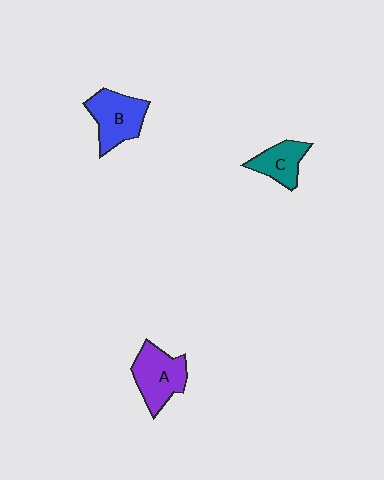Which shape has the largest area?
Shape A (purple).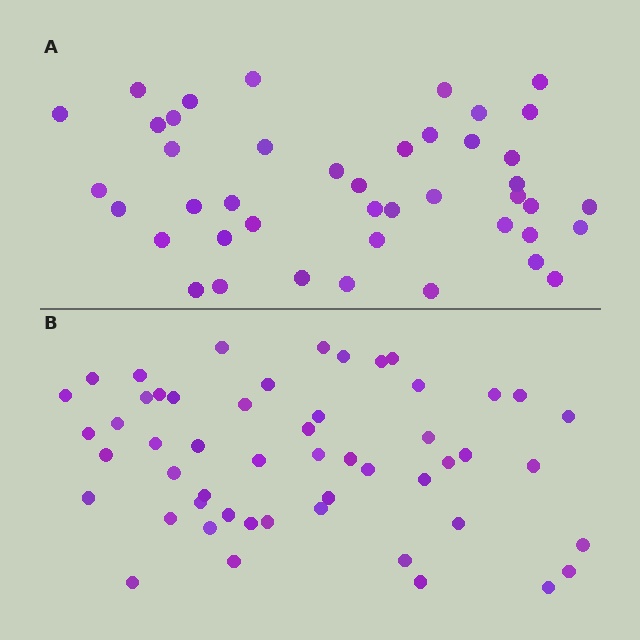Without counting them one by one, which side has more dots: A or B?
Region B (the bottom region) has more dots.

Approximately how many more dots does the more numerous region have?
Region B has roughly 8 or so more dots than region A.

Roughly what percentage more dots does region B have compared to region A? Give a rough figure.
About 20% more.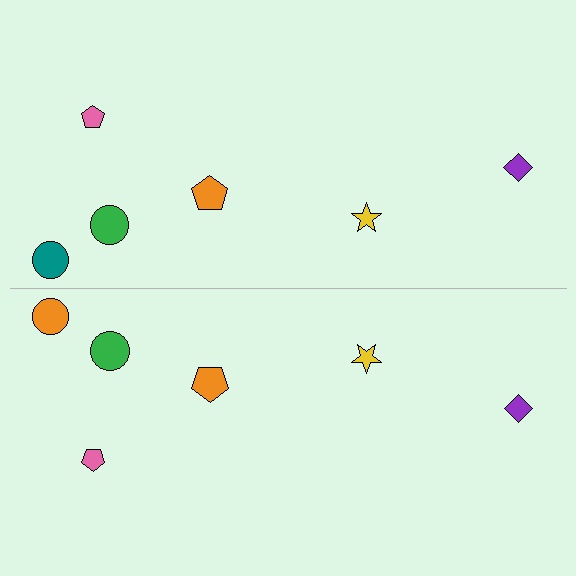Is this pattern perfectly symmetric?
No, the pattern is not perfectly symmetric. The orange circle on the bottom side breaks the symmetry — its mirror counterpart is teal.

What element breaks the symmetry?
The orange circle on the bottom side breaks the symmetry — its mirror counterpart is teal.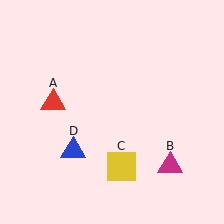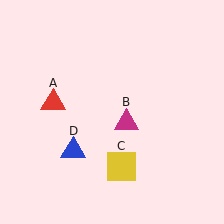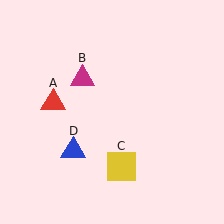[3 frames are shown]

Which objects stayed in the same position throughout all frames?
Red triangle (object A) and yellow square (object C) and blue triangle (object D) remained stationary.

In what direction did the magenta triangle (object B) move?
The magenta triangle (object B) moved up and to the left.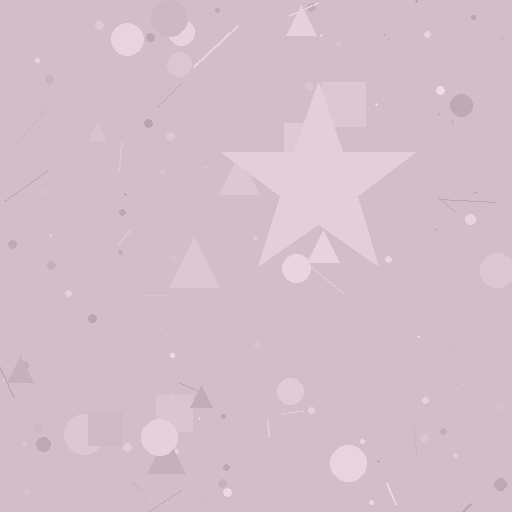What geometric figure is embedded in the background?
A star is embedded in the background.